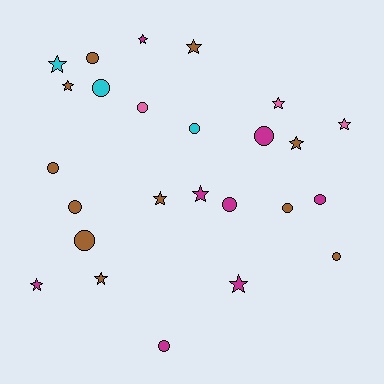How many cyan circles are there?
There are 2 cyan circles.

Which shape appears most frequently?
Circle, with 13 objects.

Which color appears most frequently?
Brown, with 11 objects.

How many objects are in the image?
There are 25 objects.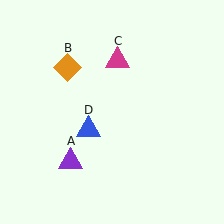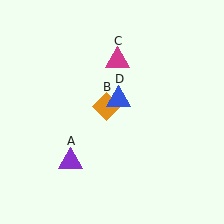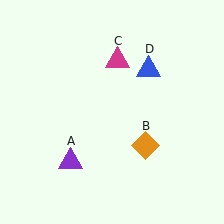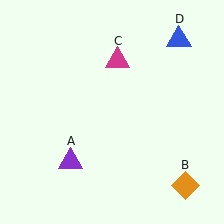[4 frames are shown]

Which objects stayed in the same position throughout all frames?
Purple triangle (object A) and magenta triangle (object C) remained stationary.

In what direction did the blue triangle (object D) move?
The blue triangle (object D) moved up and to the right.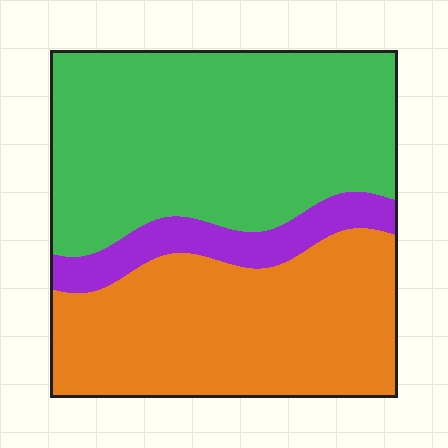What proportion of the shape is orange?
Orange covers roughly 40% of the shape.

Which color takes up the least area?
Purple, at roughly 10%.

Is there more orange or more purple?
Orange.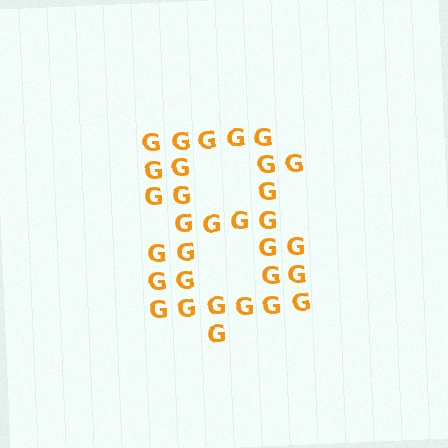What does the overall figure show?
The overall figure shows the digit 8.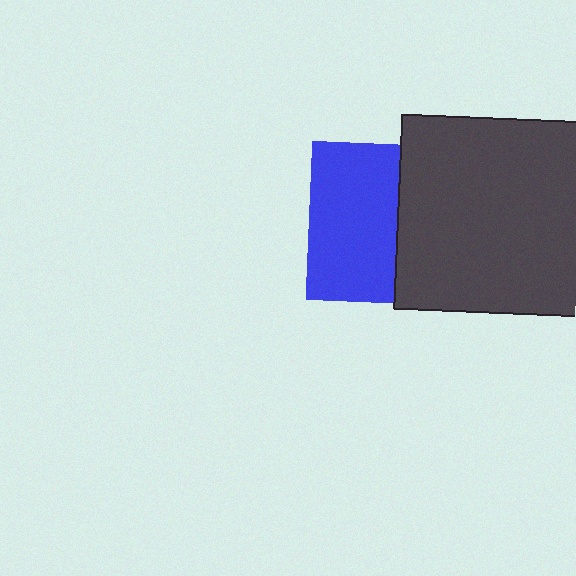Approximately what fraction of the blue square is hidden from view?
Roughly 45% of the blue square is hidden behind the dark gray square.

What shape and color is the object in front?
The object in front is a dark gray square.